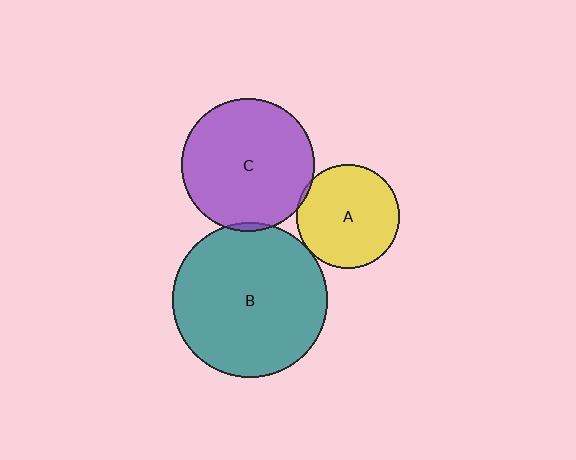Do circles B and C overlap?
Yes.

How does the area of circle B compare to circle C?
Approximately 1.4 times.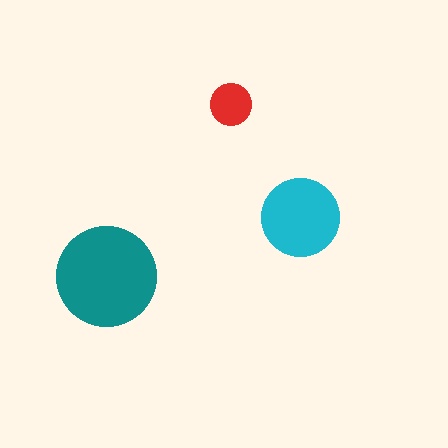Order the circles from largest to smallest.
the teal one, the cyan one, the red one.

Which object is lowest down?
The teal circle is bottommost.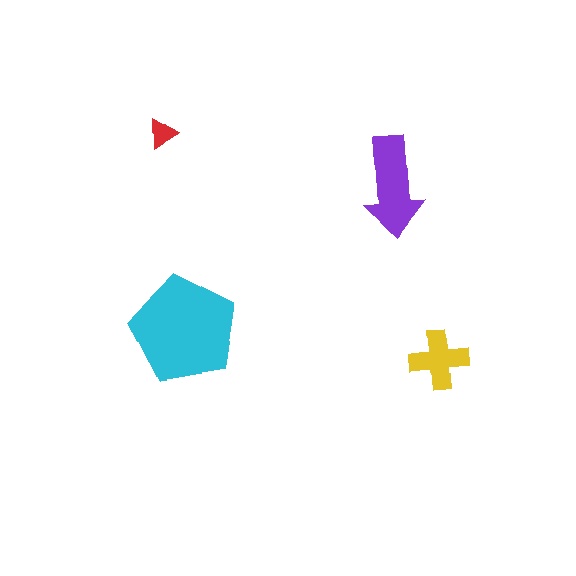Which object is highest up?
The red triangle is topmost.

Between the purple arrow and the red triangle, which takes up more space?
The purple arrow.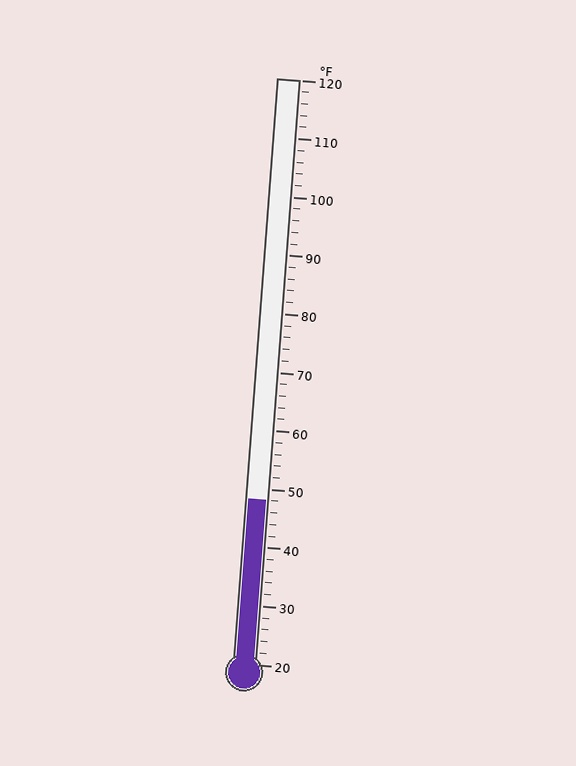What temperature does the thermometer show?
The thermometer shows approximately 48°F.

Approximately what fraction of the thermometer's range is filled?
The thermometer is filled to approximately 30% of its range.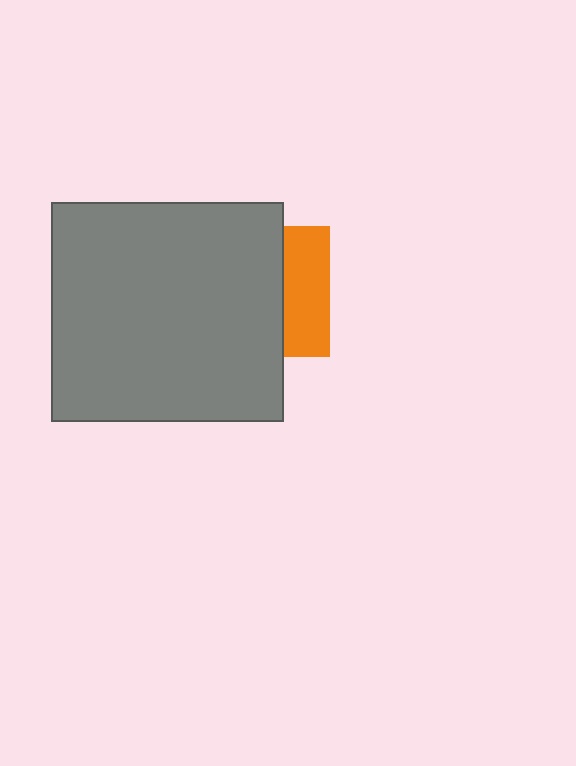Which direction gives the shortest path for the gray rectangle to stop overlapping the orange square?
Moving left gives the shortest separation.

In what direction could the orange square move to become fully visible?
The orange square could move right. That would shift it out from behind the gray rectangle entirely.